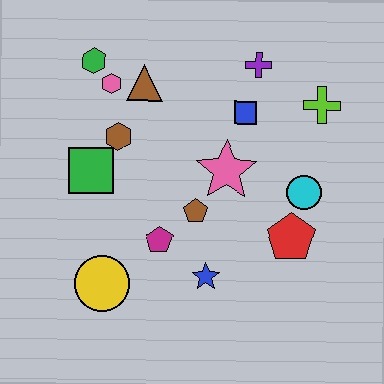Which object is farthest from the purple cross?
The yellow circle is farthest from the purple cross.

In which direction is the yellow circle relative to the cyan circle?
The yellow circle is to the left of the cyan circle.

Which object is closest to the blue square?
The purple cross is closest to the blue square.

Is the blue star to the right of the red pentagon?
No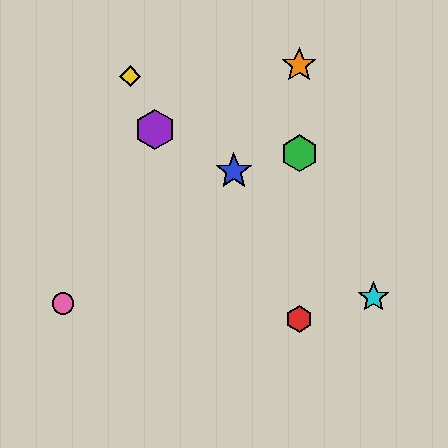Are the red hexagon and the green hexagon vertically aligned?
Yes, both are at x≈299.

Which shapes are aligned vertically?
The red hexagon, the green hexagon, the orange star are aligned vertically.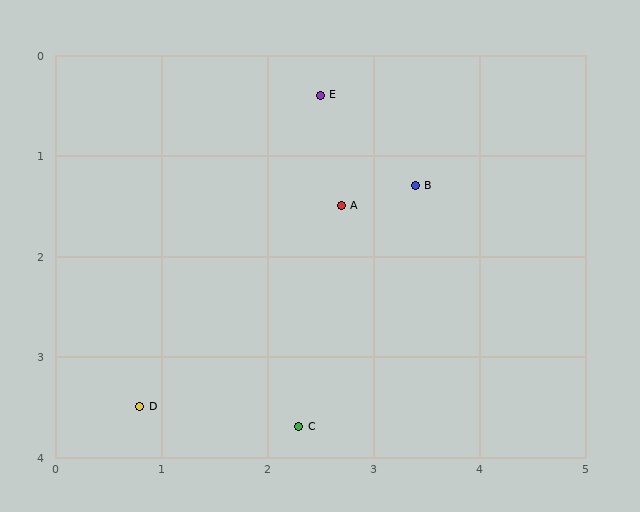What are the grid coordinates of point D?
Point D is at approximately (0.8, 3.5).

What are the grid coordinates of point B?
Point B is at approximately (3.4, 1.3).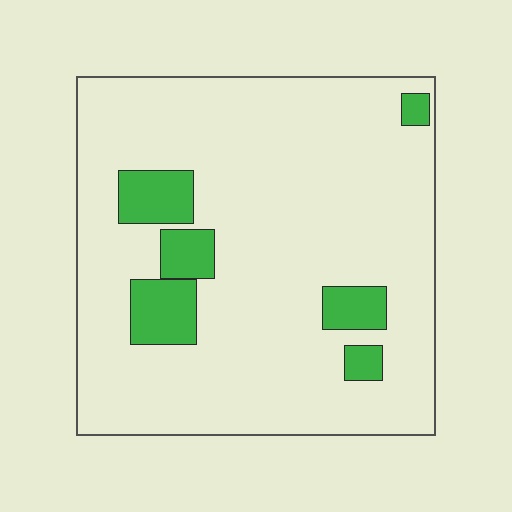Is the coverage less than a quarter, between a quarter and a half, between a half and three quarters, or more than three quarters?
Less than a quarter.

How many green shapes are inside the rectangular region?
6.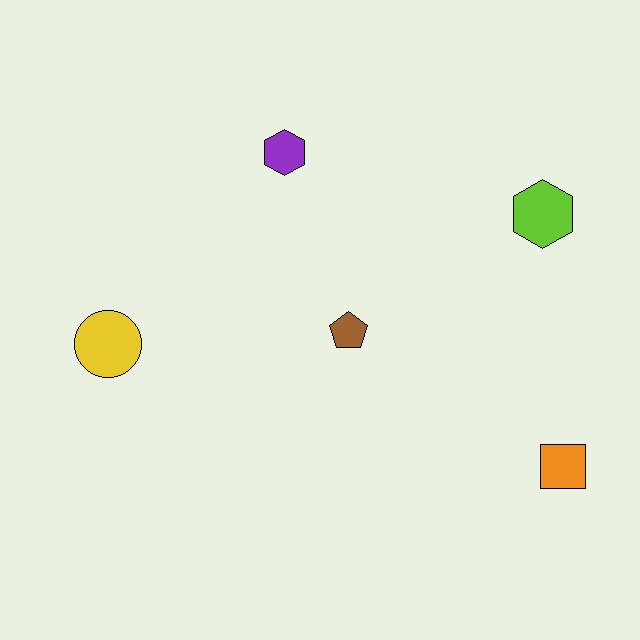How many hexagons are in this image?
There are 2 hexagons.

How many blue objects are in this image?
There are no blue objects.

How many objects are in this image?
There are 5 objects.